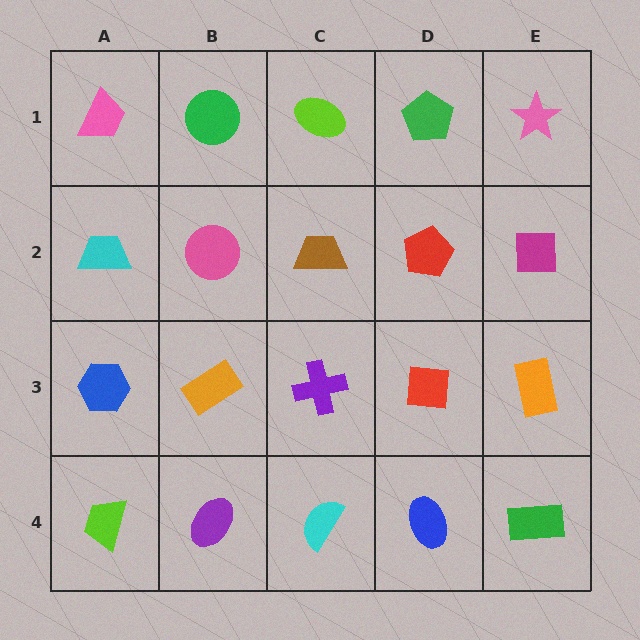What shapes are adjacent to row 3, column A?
A cyan trapezoid (row 2, column A), a lime trapezoid (row 4, column A), an orange rectangle (row 3, column B).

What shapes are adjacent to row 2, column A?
A pink trapezoid (row 1, column A), a blue hexagon (row 3, column A), a pink circle (row 2, column B).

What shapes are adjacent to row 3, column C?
A brown trapezoid (row 2, column C), a cyan semicircle (row 4, column C), an orange rectangle (row 3, column B), a red square (row 3, column D).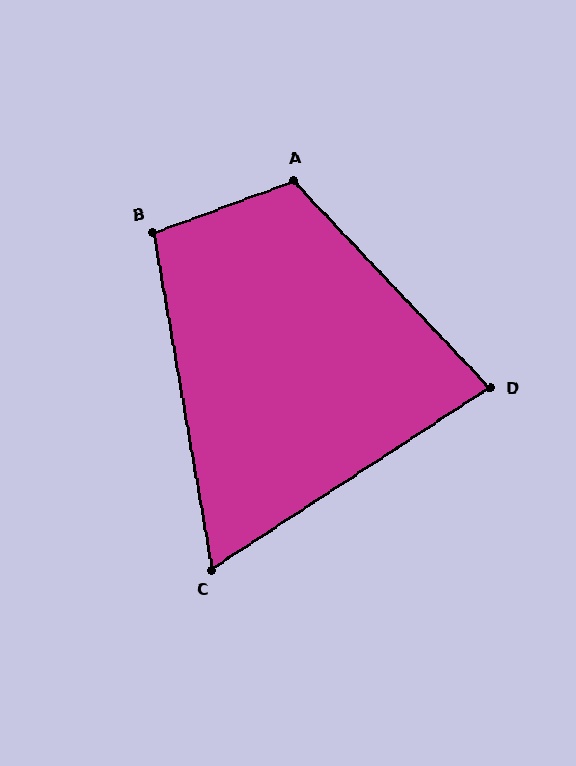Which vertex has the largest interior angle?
A, at approximately 113 degrees.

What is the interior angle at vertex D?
Approximately 80 degrees (acute).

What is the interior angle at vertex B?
Approximately 100 degrees (obtuse).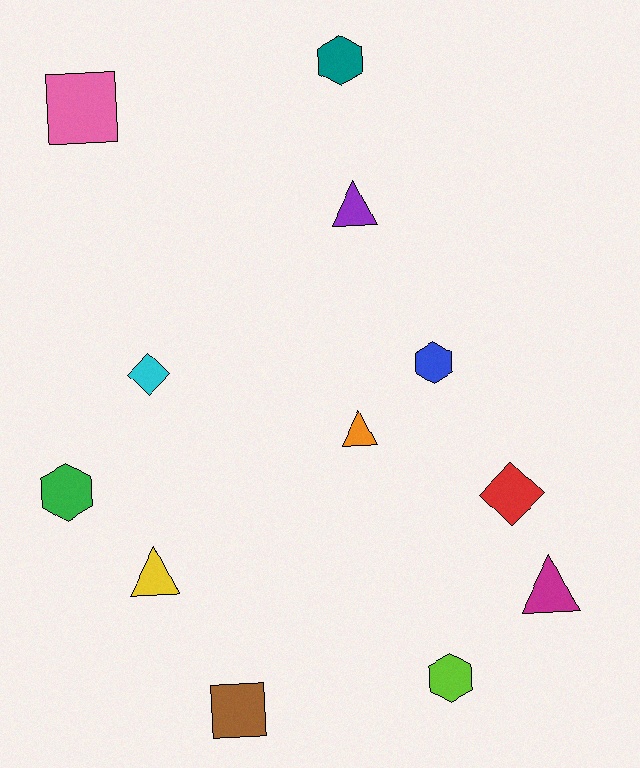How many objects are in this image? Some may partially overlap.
There are 12 objects.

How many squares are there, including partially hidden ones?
There are 2 squares.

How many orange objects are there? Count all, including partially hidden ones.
There is 1 orange object.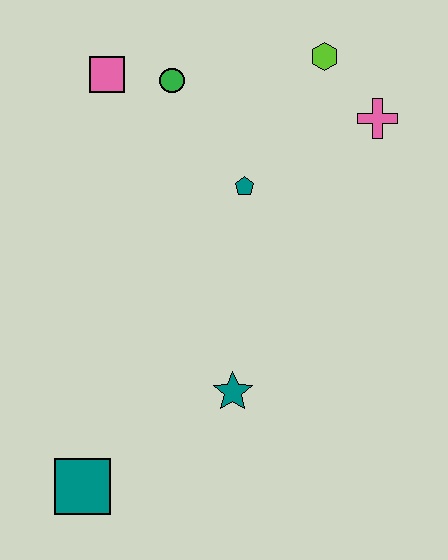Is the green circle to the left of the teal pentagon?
Yes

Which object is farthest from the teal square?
The lime hexagon is farthest from the teal square.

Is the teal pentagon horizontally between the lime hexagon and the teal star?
Yes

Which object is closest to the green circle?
The pink square is closest to the green circle.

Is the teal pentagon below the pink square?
Yes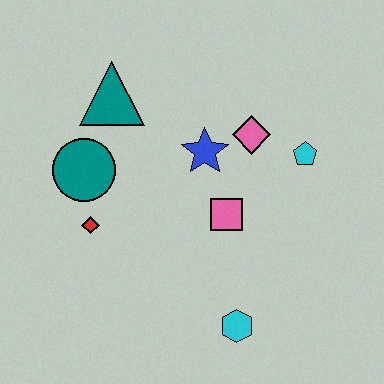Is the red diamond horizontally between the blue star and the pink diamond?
No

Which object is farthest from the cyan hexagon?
The teal triangle is farthest from the cyan hexagon.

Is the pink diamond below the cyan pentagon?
No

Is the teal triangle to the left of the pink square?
Yes